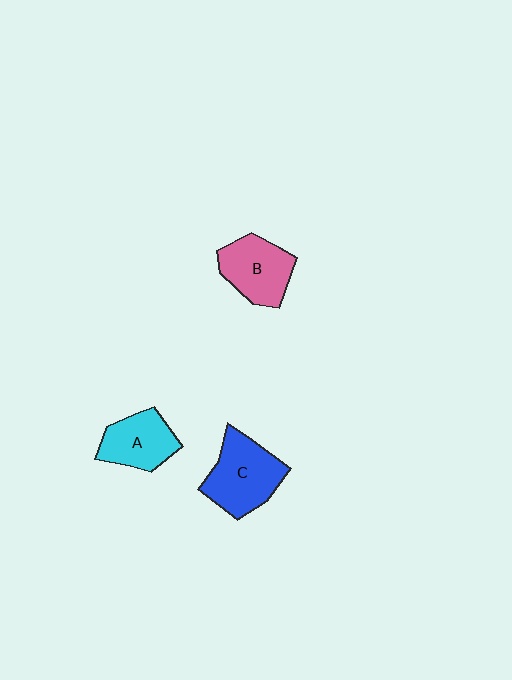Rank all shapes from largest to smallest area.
From largest to smallest: C (blue), B (pink), A (cyan).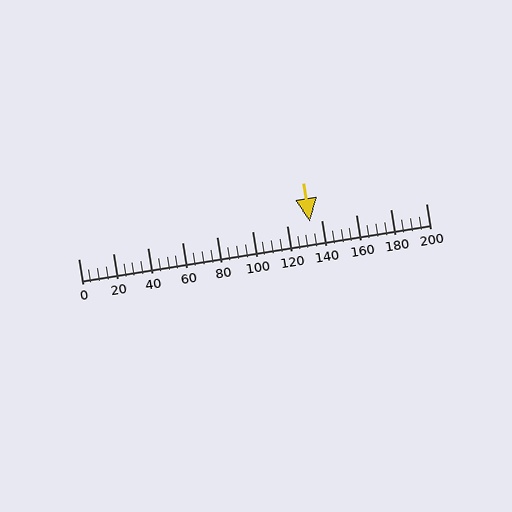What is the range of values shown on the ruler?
The ruler shows values from 0 to 200.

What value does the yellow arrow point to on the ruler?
The yellow arrow points to approximately 134.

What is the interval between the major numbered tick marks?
The major tick marks are spaced 20 units apart.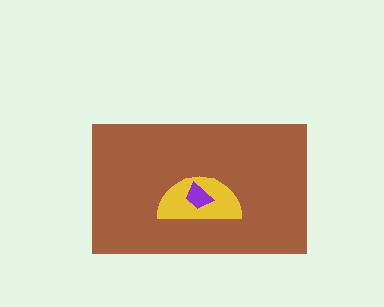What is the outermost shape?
The brown rectangle.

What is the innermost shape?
The purple trapezoid.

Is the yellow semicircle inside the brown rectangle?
Yes.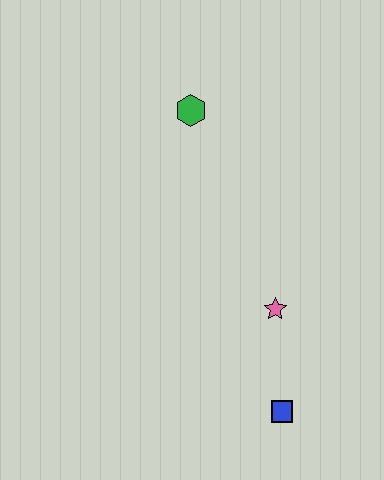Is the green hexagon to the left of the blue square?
Yes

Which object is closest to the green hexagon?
The pink star is closest to the green hexagon.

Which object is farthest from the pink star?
The green hexagon is farthest from the pink star.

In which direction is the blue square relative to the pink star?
The blue square is below the pink star.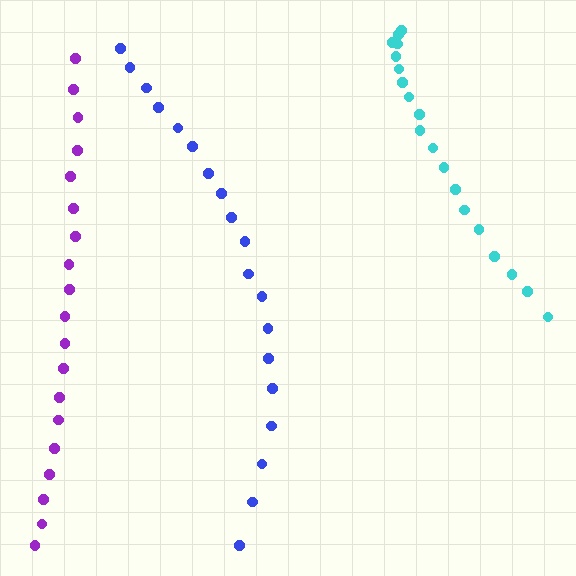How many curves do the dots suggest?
There are 3 distinct paths.